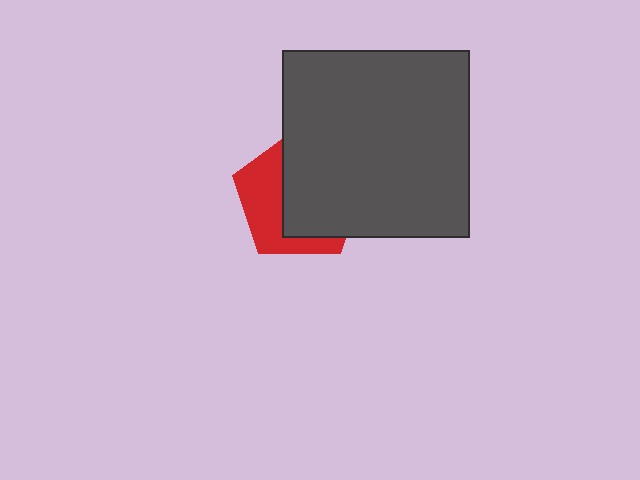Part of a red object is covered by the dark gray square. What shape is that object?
It is a pentagon.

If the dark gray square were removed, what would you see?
You would see the complete red pentagon.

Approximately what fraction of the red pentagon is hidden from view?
Roughly 60% of the red pentagon is hidden behind the dark gray square.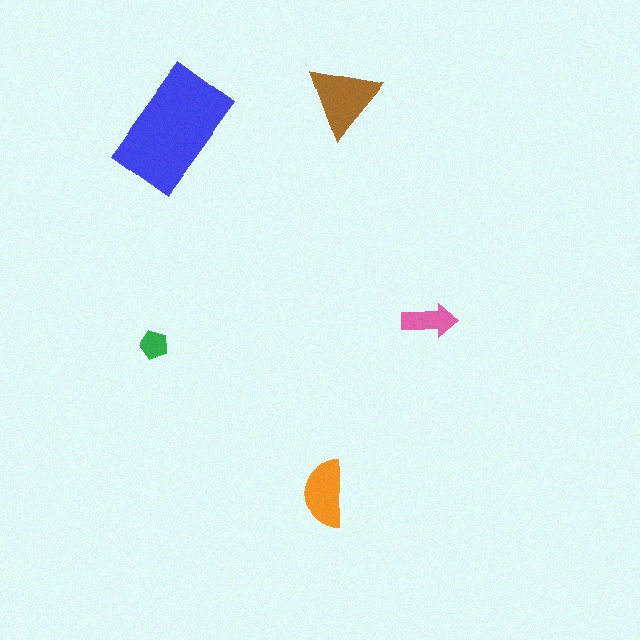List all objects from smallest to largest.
The green pentagon, the pink arrow, the orange semicircle, the brown triangle, the blue rectangle.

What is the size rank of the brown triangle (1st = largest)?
2nd.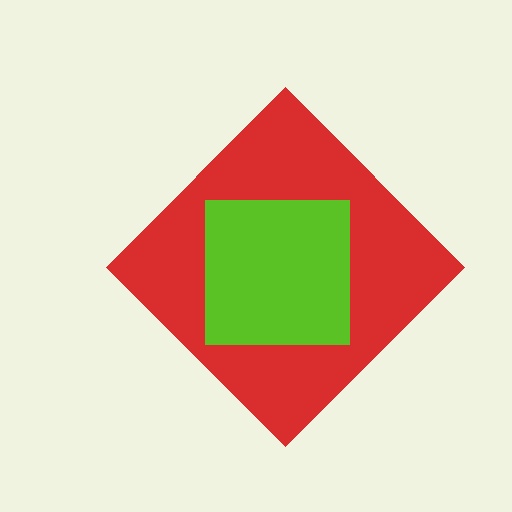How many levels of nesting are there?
2.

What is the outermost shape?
The red diamond.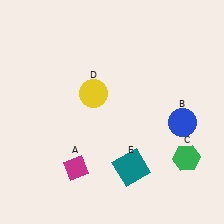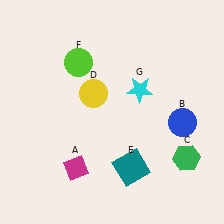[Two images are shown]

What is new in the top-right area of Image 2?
A cyan star (G) was added in the top-right area of Image 2.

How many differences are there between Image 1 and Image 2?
There are 2 differences between the two images.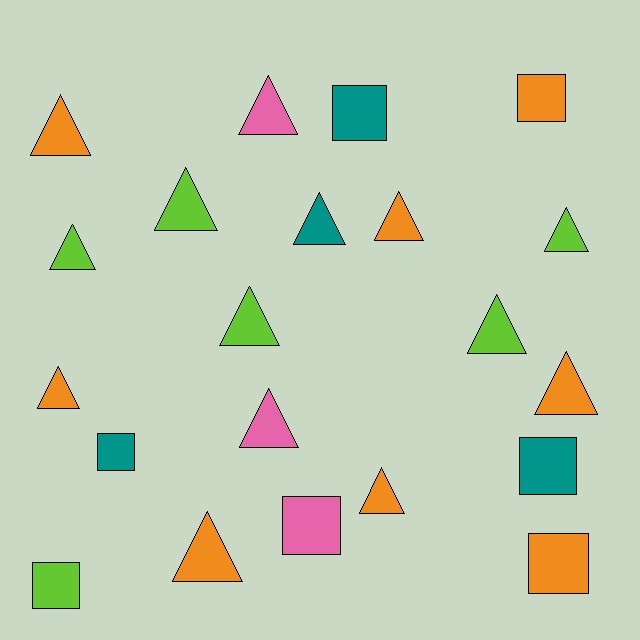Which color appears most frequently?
Orange, with 8 objects.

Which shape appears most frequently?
Triangle, with 14 objects.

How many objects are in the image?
There are 21 objects.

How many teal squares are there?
There are 3 teal squares.